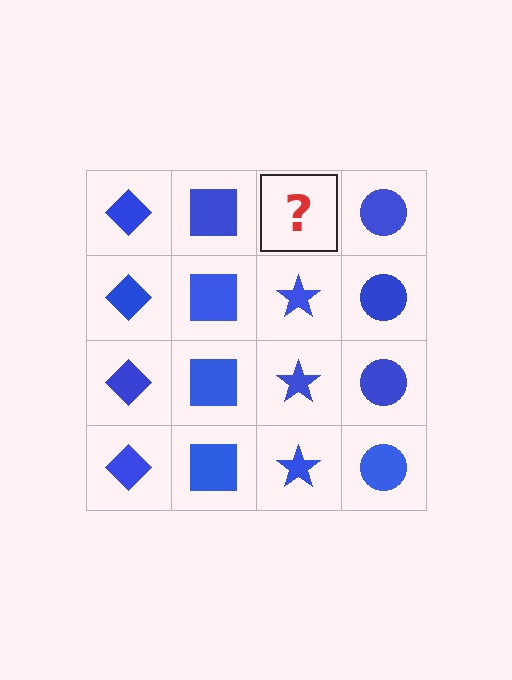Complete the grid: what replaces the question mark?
The question mark should be replaced with a blue star.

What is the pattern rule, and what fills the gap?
The rule is that each column has a consistent shape. The gap should be filled with a blue star.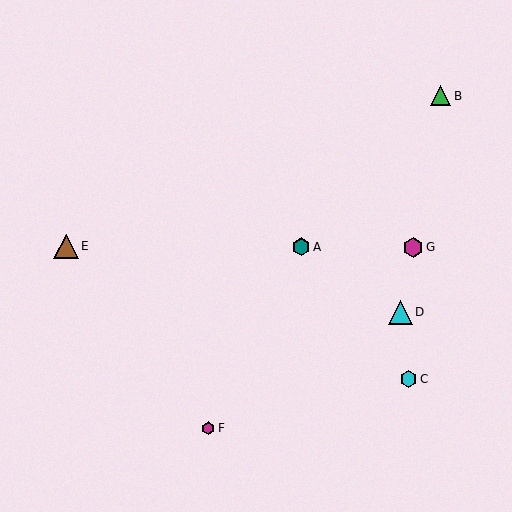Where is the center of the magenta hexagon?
The center of the magenta hexagon is at (208, 428).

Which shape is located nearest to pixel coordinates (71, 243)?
The brown triangle (labeled E) at (66, 246) is nearest to that location.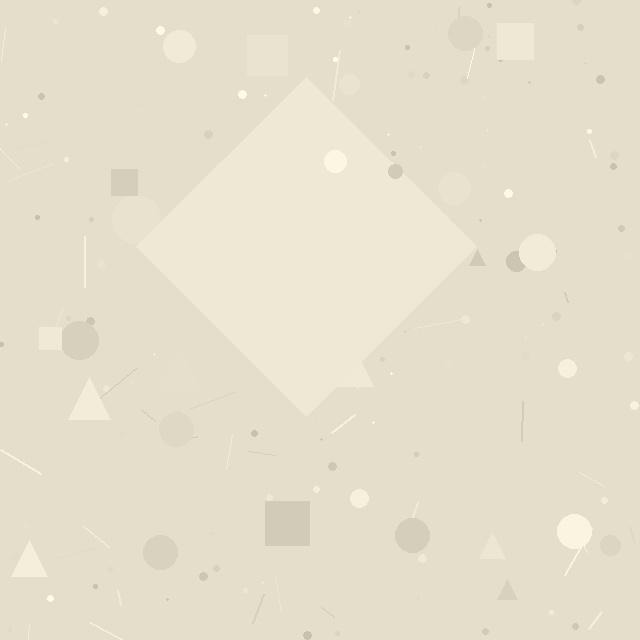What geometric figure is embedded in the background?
A diamond is embedded in the background.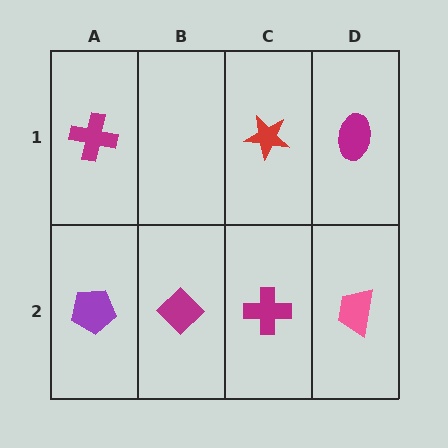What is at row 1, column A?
A magenta cross.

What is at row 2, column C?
A magenta cross.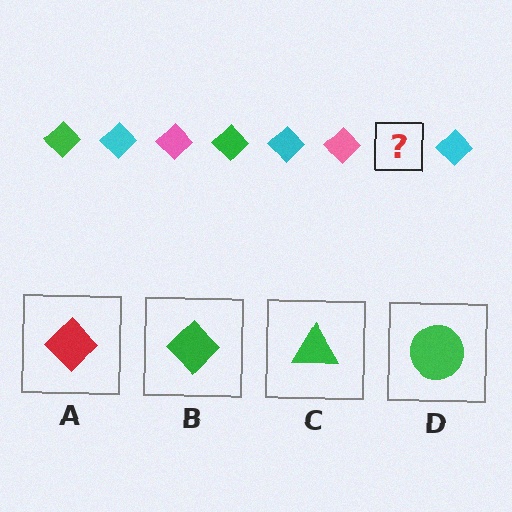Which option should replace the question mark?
Option B.